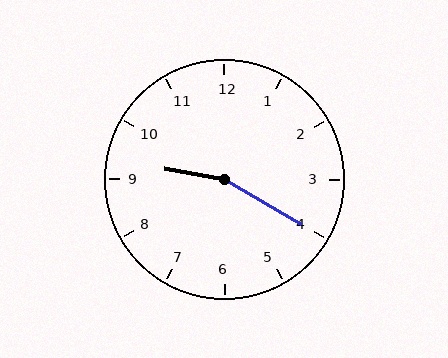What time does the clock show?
9:20.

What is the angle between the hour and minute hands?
Approximately 160 degrees.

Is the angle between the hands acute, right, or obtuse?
It is obtuse.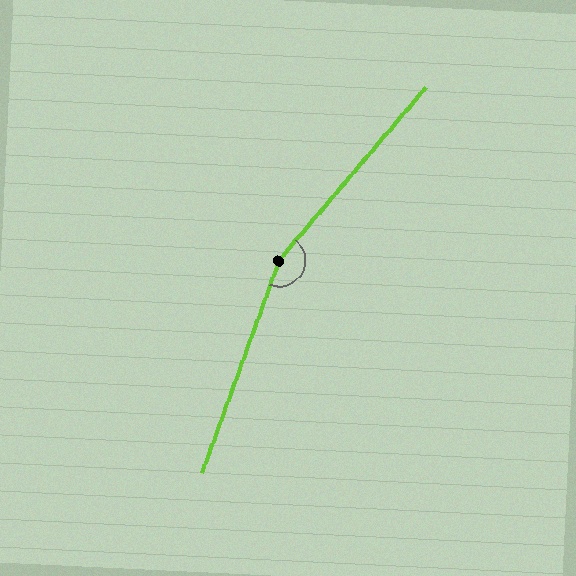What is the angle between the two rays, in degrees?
Approximately 160 degrees.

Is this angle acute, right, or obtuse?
It is obtuse.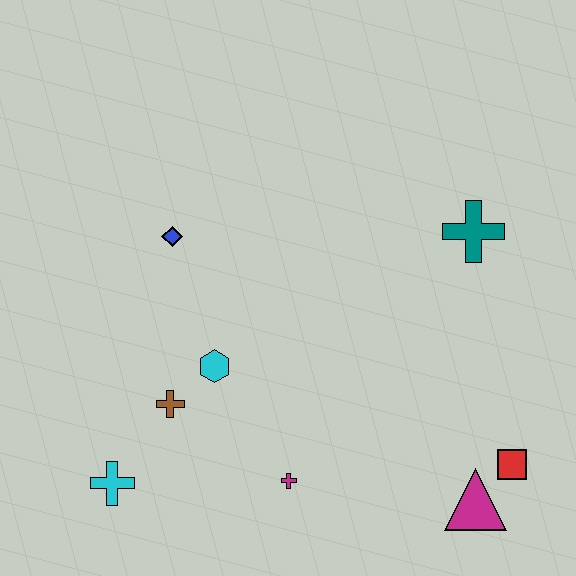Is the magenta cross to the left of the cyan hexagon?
No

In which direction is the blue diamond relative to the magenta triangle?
The blue diamond is to the left of the magenta triangle.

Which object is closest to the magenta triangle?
The red square is closest to the magenta triangle.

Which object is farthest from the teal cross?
The cyan cross is farthest from the teal cross.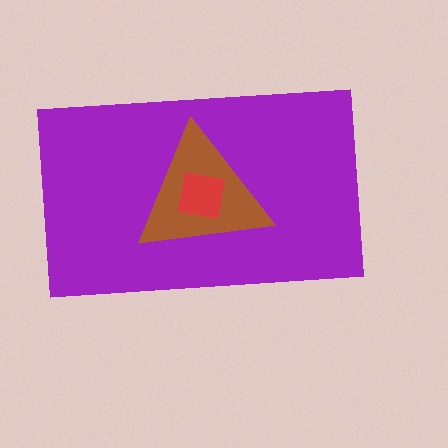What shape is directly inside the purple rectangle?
The brown triangle.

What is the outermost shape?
The purple rectangle.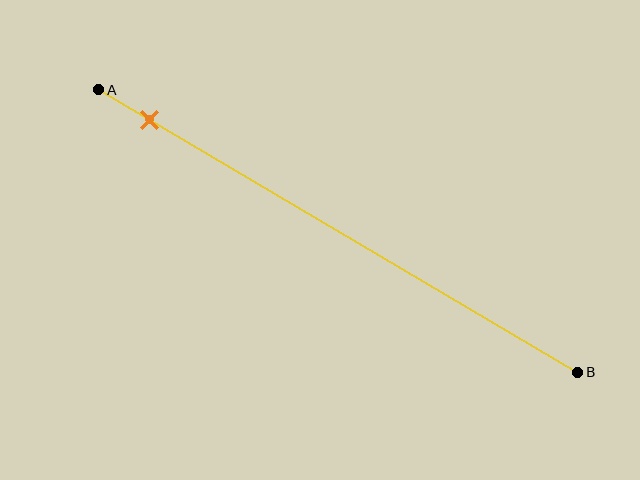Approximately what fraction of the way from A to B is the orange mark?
The orange mark is approximately 10% of the way from A to B.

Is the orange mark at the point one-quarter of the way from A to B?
No, the mark is at about 10% from A, not at the 25% one-quarter point.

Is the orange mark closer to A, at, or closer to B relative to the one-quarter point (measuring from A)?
The orange mark is closer to point A than the one-quarter point of segment AB.